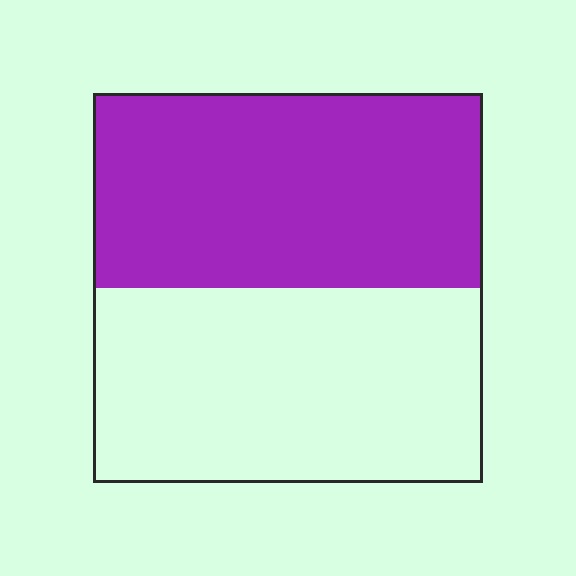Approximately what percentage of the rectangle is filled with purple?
Approximately 50%.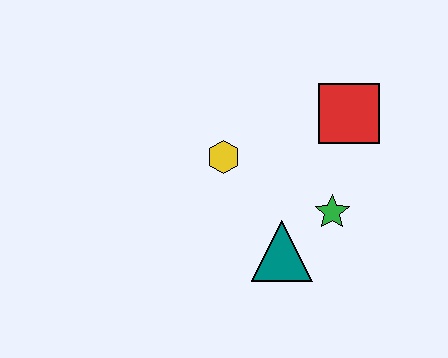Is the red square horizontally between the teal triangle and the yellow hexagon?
No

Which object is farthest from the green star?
The yellow hexagon is farthest from the green star.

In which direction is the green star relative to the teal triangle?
The green star is to the right of the teal triangle.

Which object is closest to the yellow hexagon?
The teal triangle is closest to the yellow hexagon.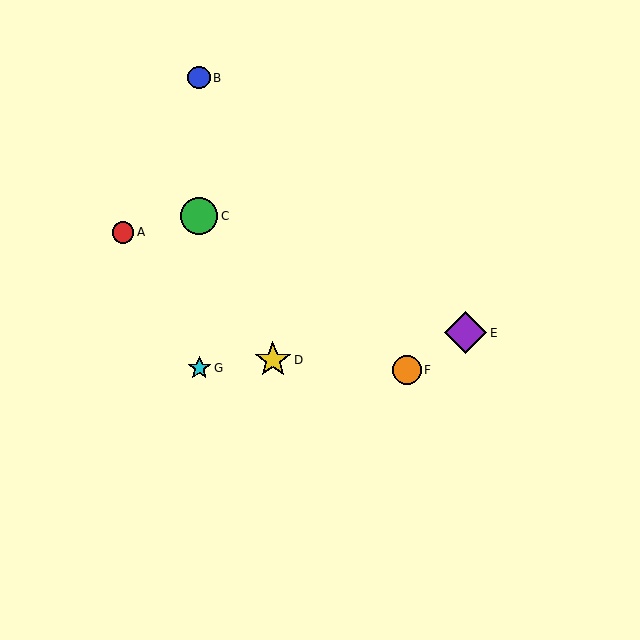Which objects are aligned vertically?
Objects B, C, G are aligned vertically.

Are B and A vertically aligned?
No, B is at x≈199 and A is at x≈123.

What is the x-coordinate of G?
Object G is at x≈199.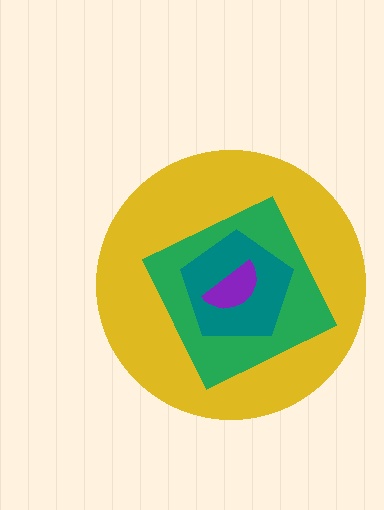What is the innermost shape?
The purple semicircle.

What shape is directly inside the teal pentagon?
The purple semicircle.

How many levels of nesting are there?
4.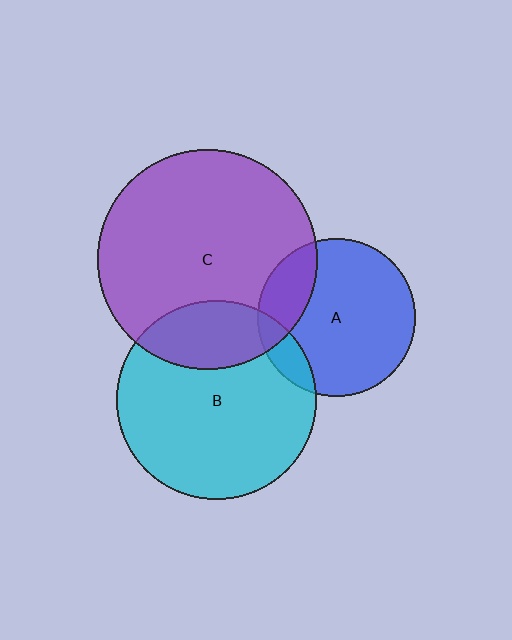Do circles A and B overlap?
Yes.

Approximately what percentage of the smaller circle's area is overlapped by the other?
Approximately 10%.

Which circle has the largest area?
Circle C (purple).